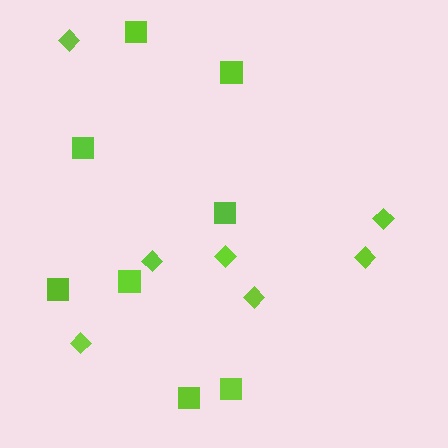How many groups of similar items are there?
There are 2 groups: one group of diamonds (7) and one group of squares (8).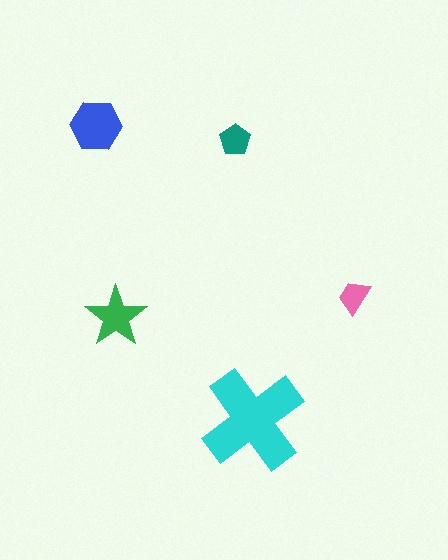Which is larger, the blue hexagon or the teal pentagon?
The blue hexagon.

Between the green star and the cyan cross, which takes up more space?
The cyan cross.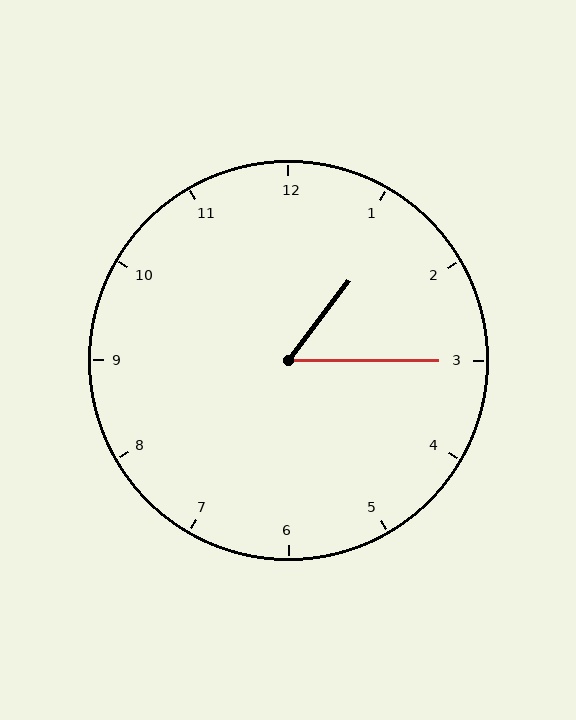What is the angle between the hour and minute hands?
Approximately 52 degrees.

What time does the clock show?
1:15.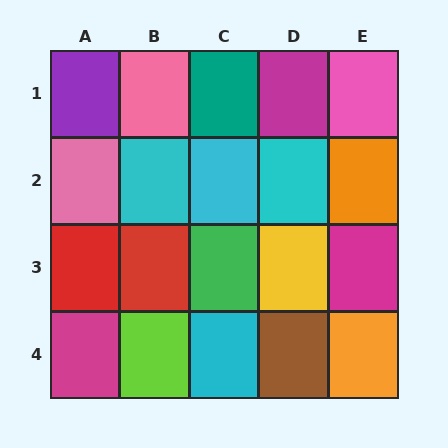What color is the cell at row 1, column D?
Magenta.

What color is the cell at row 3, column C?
Green.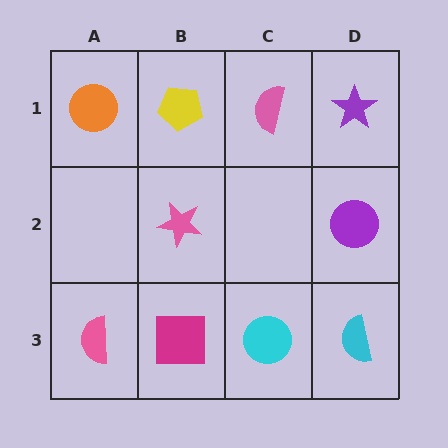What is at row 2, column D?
A purple circle.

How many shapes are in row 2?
2 shapes.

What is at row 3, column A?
A pink semicircle.